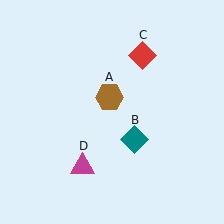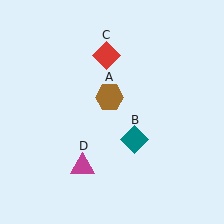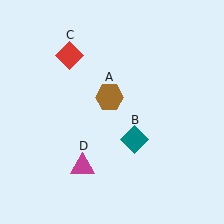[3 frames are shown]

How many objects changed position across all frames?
1 object changed position: red diamond (object C).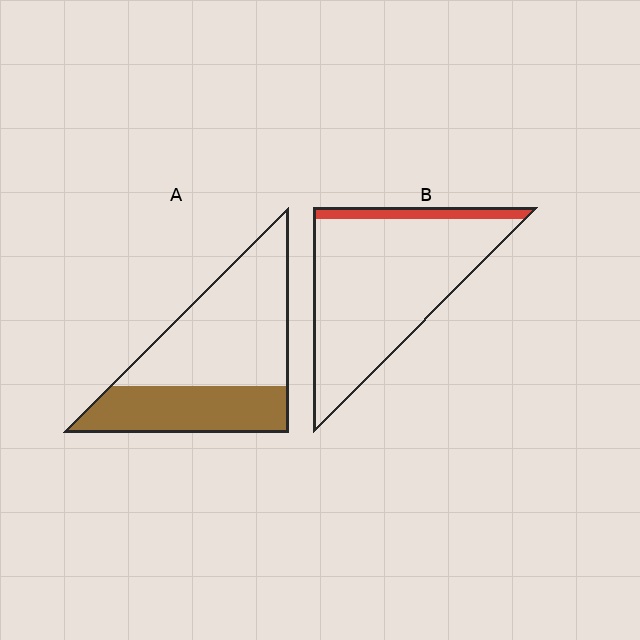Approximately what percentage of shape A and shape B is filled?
A is approximately 35% and B is approximately 10%.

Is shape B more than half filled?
No.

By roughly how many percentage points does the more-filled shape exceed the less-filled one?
By roughly 25 percentage points (A over B).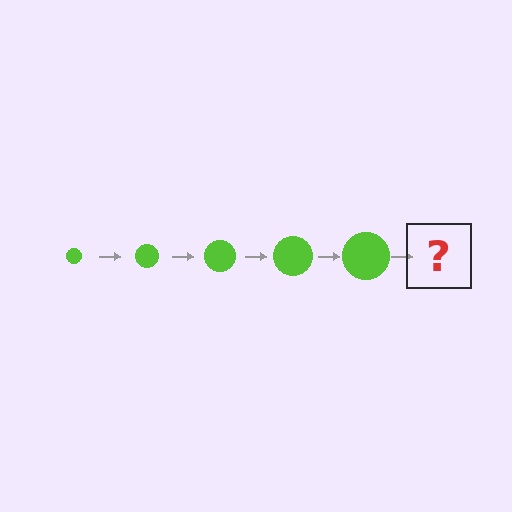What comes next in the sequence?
The next element should be a lime circle, larger than the previous one.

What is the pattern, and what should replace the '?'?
The pattern is that the circle gets progressively larger each step. The '?' should be a lime circle, larger than the previous one.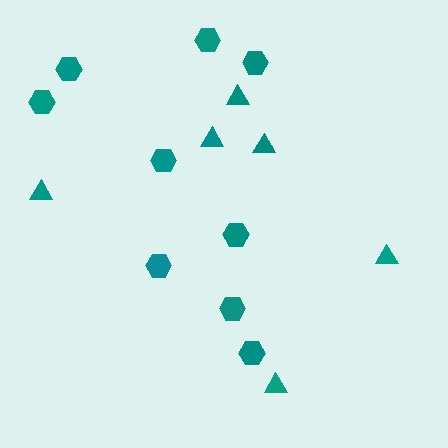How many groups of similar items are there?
There are 2 groups: one group of hexagons (9) and one group of triangles (6).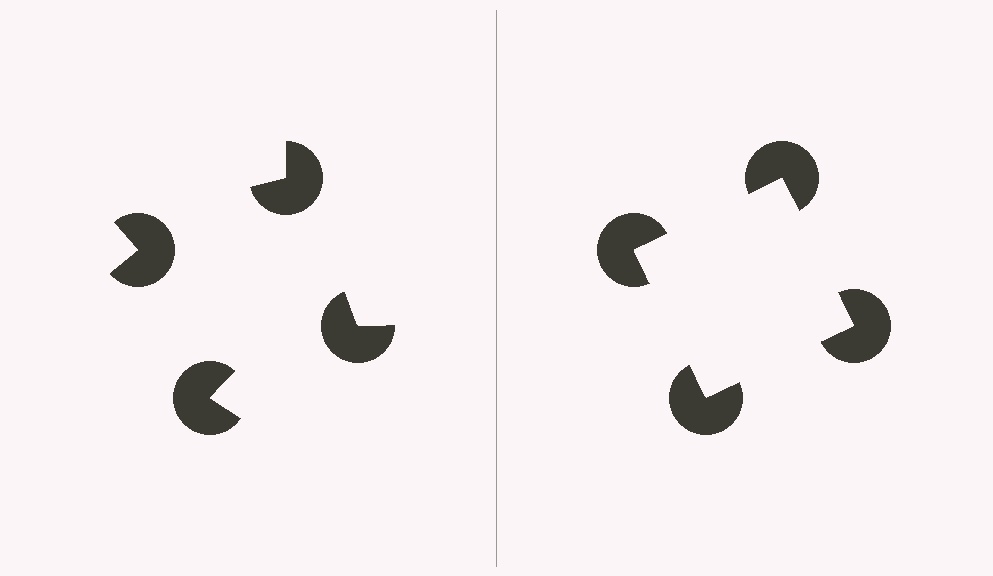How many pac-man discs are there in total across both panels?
8 — 4 on each side.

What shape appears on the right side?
An illusory square.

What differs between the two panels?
The pac-man discs are positioned identically on both sides; only the wedge orientations differ. On the right they align to a square; on the left they are misaligned.